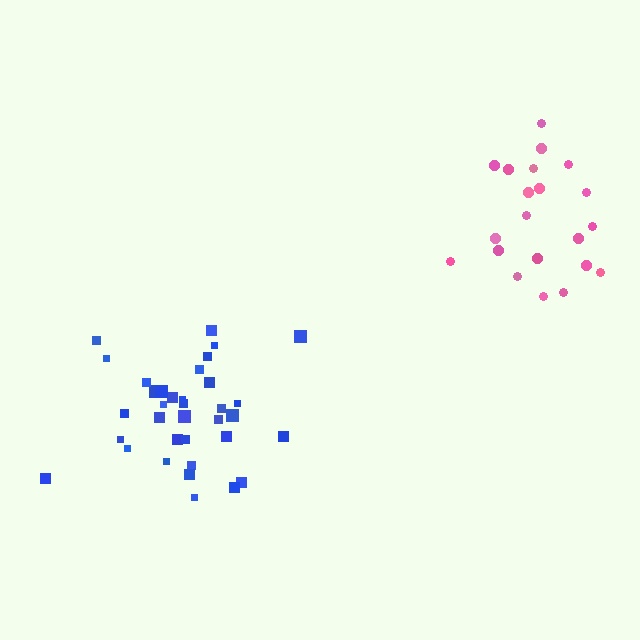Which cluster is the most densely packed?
Blue.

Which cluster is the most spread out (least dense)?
Pink.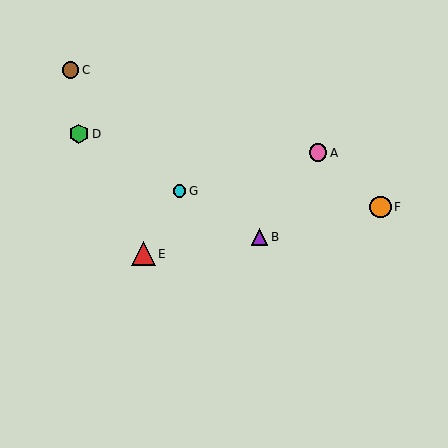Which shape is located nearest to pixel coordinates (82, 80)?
The brown circle (labeled C) at (71, 70) is nearest to that location.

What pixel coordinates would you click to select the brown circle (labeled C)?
Click at (71, 70) to select the brown circle C.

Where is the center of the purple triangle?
The center of the purple triangle is at (259, 237).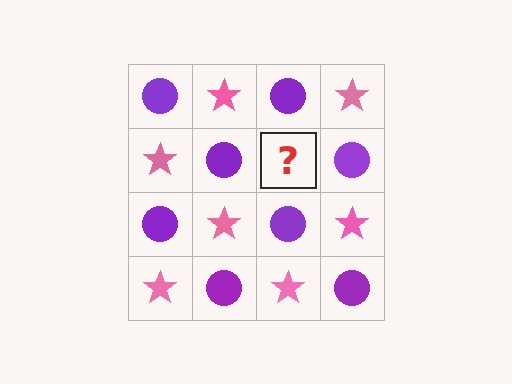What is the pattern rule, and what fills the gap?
The rule is that it alternates purple circle and pink star in a checkerboard pattern. The gap should be filled with a pink star.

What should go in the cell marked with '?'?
The missing cell should contain a pink star.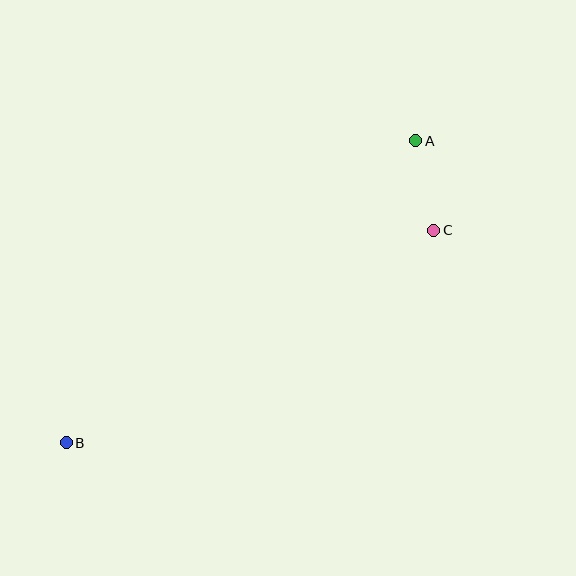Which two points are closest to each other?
Points A and C are closest to each other.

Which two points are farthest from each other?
Points A and B are farthest from each other.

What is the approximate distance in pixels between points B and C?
The distance between B and C is approximately 425 pixels.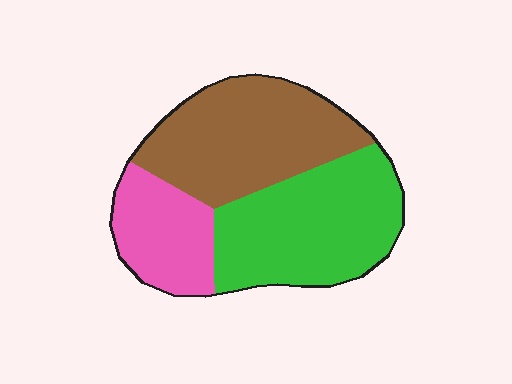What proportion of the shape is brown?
Brown covers about 40% of the shape.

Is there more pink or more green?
Green.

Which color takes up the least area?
Pink, at roughly 20%.